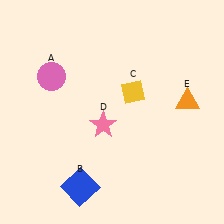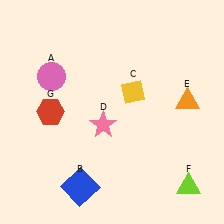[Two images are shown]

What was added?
A lime triangle (F), a red hexagon (G) were added in Image 2.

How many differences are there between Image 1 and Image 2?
There are 2 differences between the two images.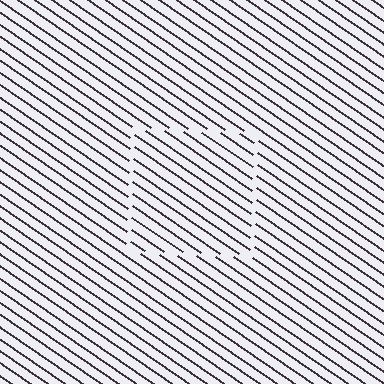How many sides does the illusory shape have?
4 sides — the line-ends trace a square.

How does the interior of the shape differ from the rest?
The interior of the shape contains the same grating, shifted by half a period — the contour is defined by the phase discontinuity where line-ends from the inner and outer gratings abut.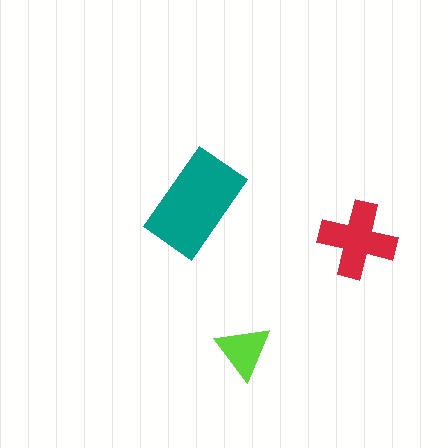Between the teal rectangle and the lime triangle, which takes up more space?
The teal rectangle.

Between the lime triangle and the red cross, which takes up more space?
The red cross.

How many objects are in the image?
There are 3 objects in the image.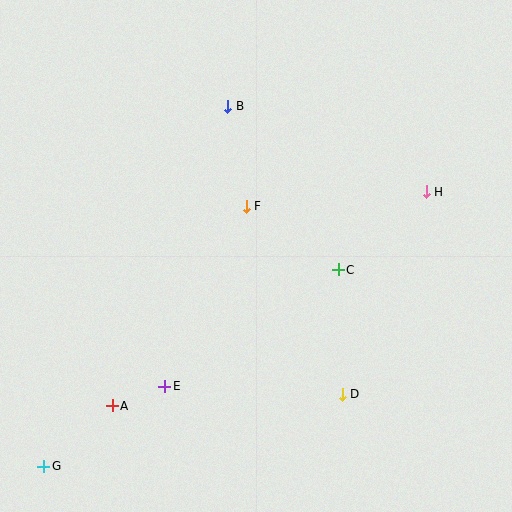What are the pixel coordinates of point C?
Point C is at (338, 270).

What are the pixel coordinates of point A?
Point A is at (112, 406).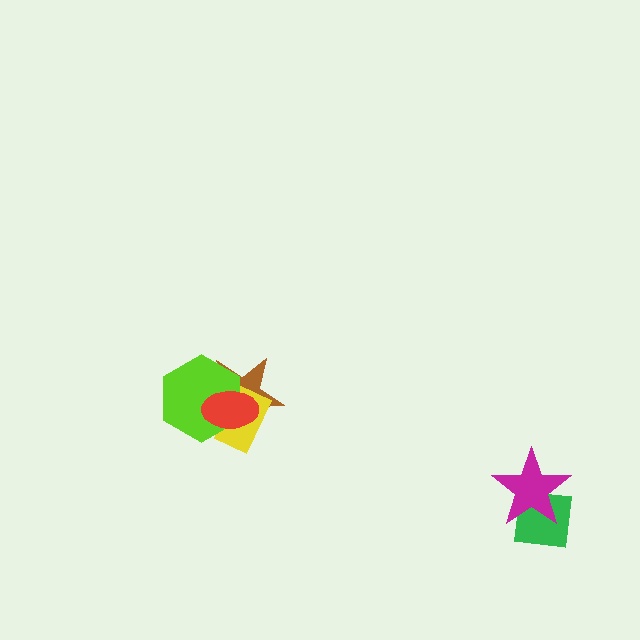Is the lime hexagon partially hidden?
Yes, it is partially covered by another shape.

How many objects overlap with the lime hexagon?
3 objects overlap with the lime hexagon.